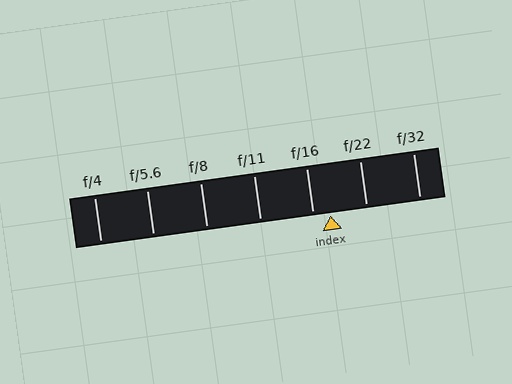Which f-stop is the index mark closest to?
The index mark is closest to f/16.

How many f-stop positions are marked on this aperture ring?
There are 7 f-stop positions marked.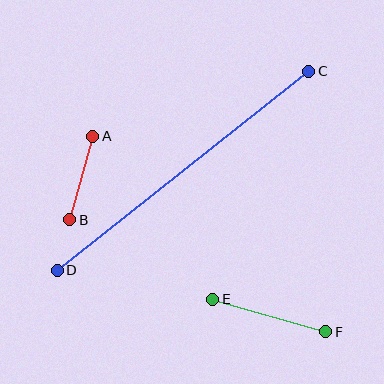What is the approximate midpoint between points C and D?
The midpoint is at approximately (183, 171) pixels.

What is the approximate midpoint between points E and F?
The midpoint is at approximately (269, 315) pixels.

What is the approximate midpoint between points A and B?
The midpoint is at approximately (81, 178) pixels.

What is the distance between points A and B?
The distance is approximately 87 pixels.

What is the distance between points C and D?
The distance is approximately 320 pixels.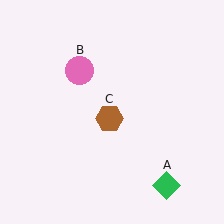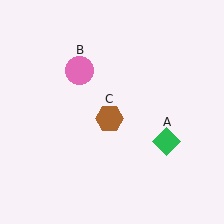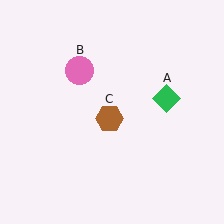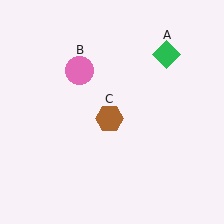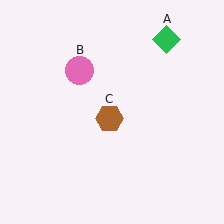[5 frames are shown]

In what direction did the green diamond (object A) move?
The green diamond (object A) moved up.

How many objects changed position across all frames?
1 object changed position: green diamond (object A).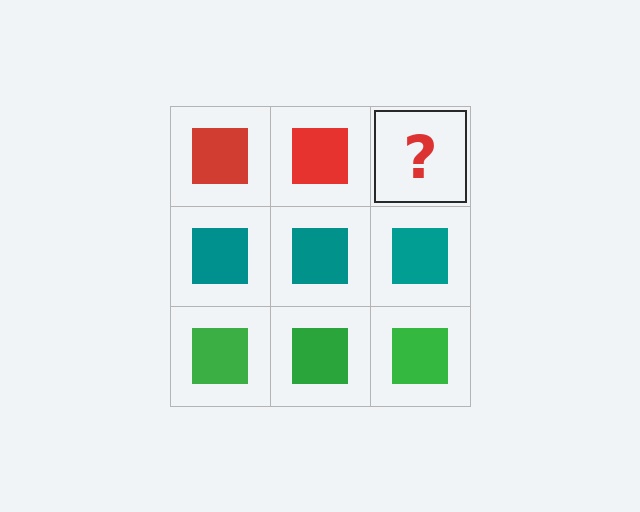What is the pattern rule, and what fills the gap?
The rule is that each row has a consistent color. The gap should be filled with a red square.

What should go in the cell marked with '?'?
The missing cell should contain a red square.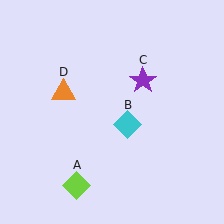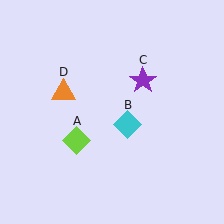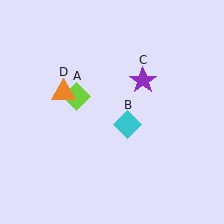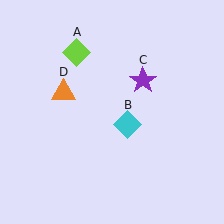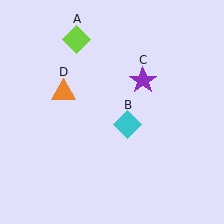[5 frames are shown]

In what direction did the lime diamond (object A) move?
The lime diamond (object A) moved up.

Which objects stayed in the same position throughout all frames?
Cyan diamond (object B) and purple star (object C) and orange triangle (object D) remained stationary.